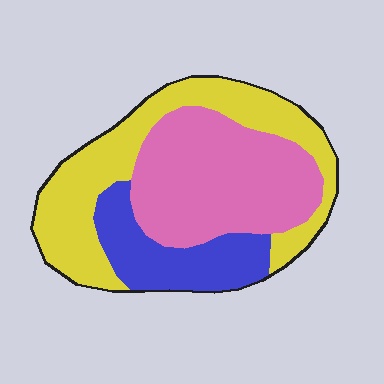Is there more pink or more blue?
Pink.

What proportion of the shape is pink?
Pink takes up between a quarter and a half of the shape.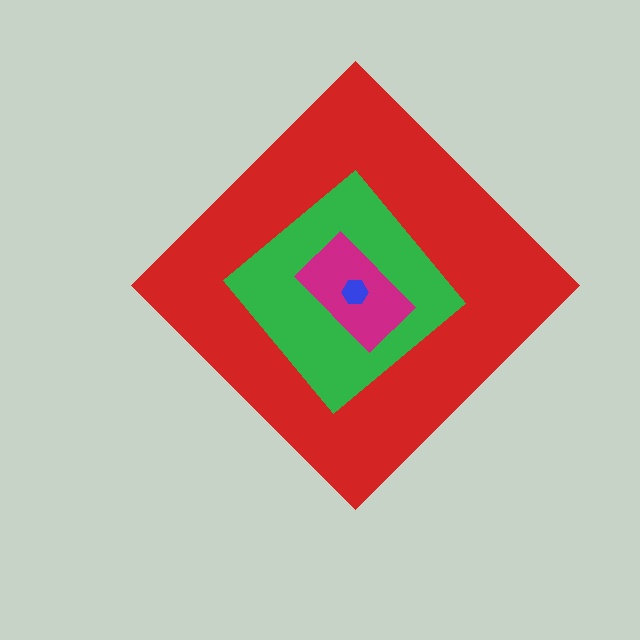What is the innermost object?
The blue hexagon.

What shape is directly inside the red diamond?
The green diamond.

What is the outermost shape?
The red diamond.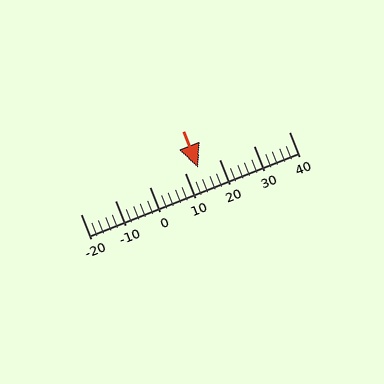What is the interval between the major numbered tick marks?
The major tick marks are spaced 10 units apart.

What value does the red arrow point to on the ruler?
The red arrow points to approximately 14.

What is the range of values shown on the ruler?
The ruler shows values from -20 to 40.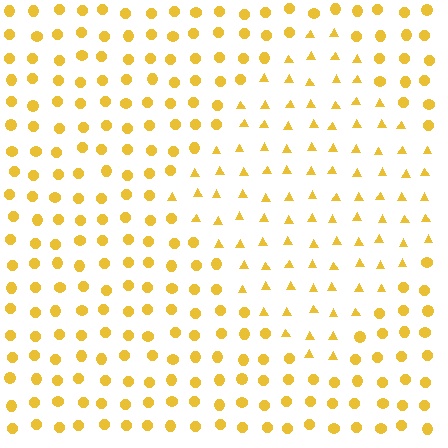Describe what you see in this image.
The image is filled with small yellow elements arranged in a uniform grid. A diamond-shaped region contains triangles, while the surrounding area contains circles. The boundary is defined purely by the change in element shape.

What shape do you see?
I see a diamond.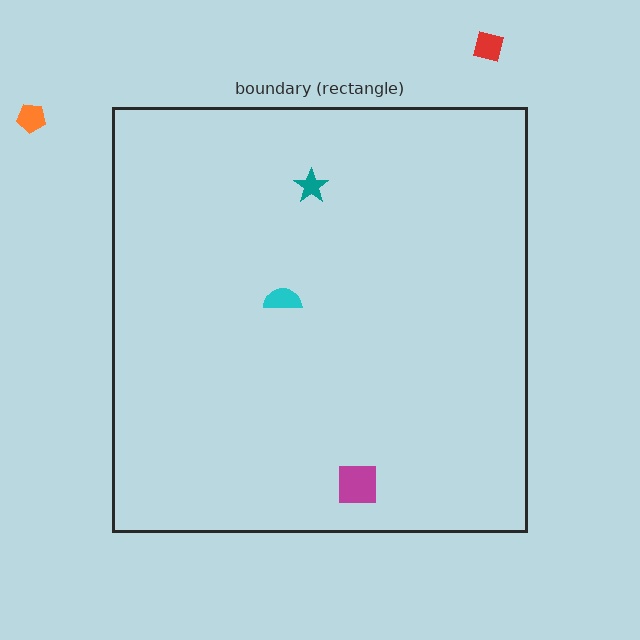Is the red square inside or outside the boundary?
Outside.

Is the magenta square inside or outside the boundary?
Inside.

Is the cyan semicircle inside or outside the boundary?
Inside.